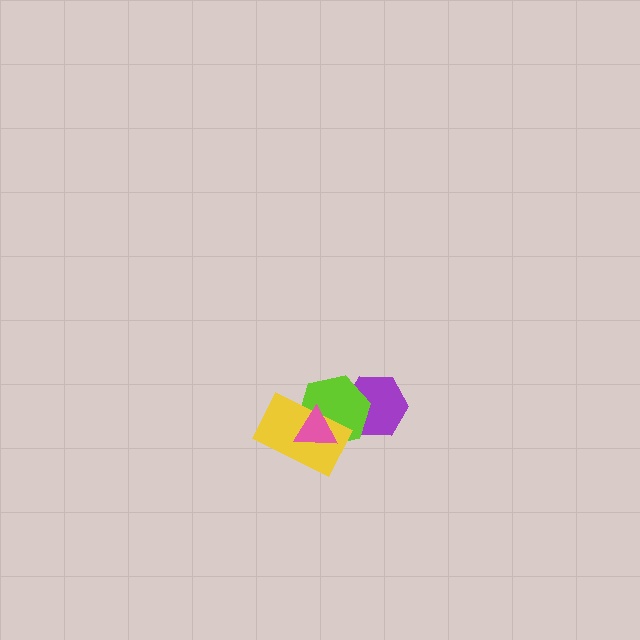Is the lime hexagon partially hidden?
Yes, it is partially covered by another shape.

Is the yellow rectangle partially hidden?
Yes, it is partially covered by another shape.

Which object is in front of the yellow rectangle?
The pink triangle is in front of the yellow rectangle.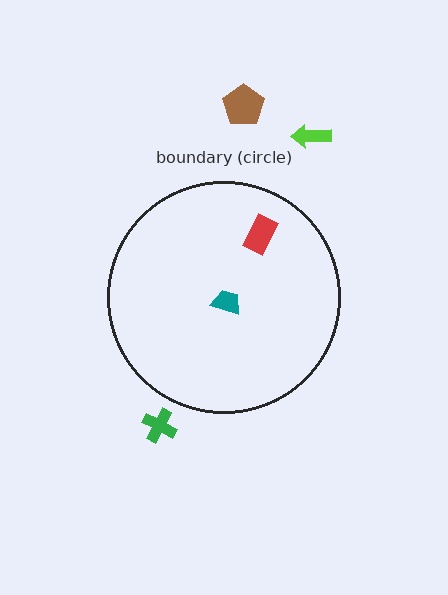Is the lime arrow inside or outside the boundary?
Outside.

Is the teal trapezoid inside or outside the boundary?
Inside.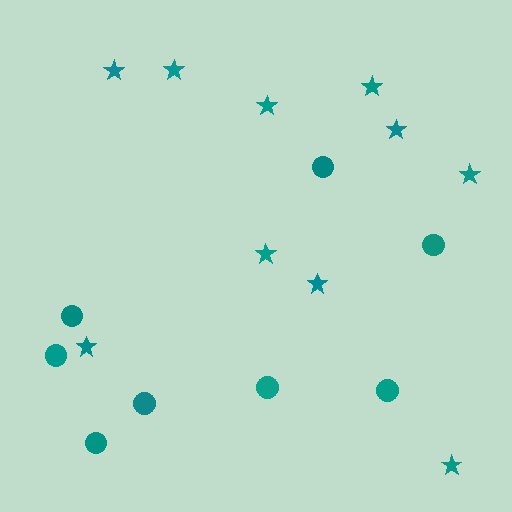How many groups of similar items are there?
There are 2 groups: one group of stars (10) and one group of circles (8).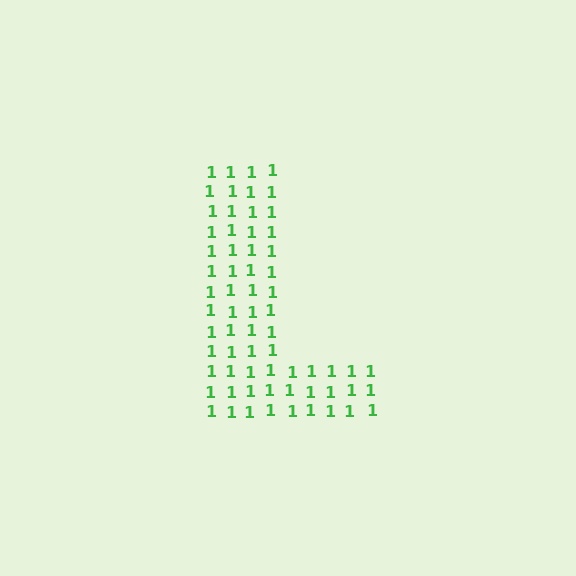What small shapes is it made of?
It is made of small digit 1's.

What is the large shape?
The large shape is the letter L.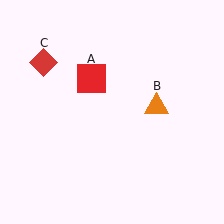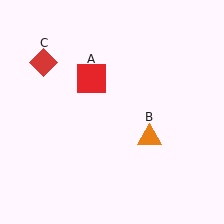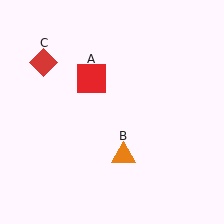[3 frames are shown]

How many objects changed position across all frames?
1 object changed position: orange triangle (object B).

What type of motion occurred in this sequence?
The orange triangle (object B) rotated clockwise around the center of the scene.